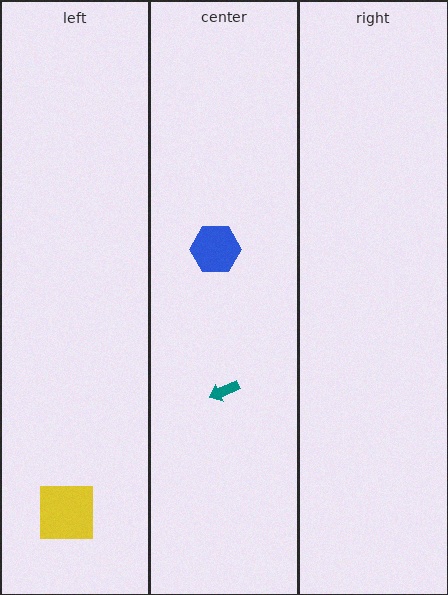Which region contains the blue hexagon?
The center region.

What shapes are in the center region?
The blue hexagon, the teal arrow.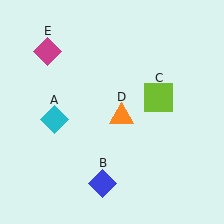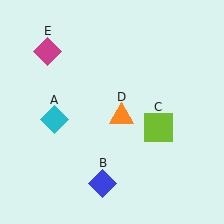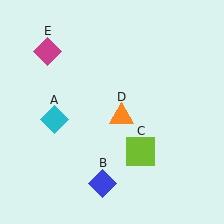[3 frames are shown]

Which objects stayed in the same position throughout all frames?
Cyan diamond (object A) and blue diamond (object B) and orange triangle (object D) and magenta diamond (object E) remained stationary.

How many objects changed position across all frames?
1 object changed position: lime square (object C).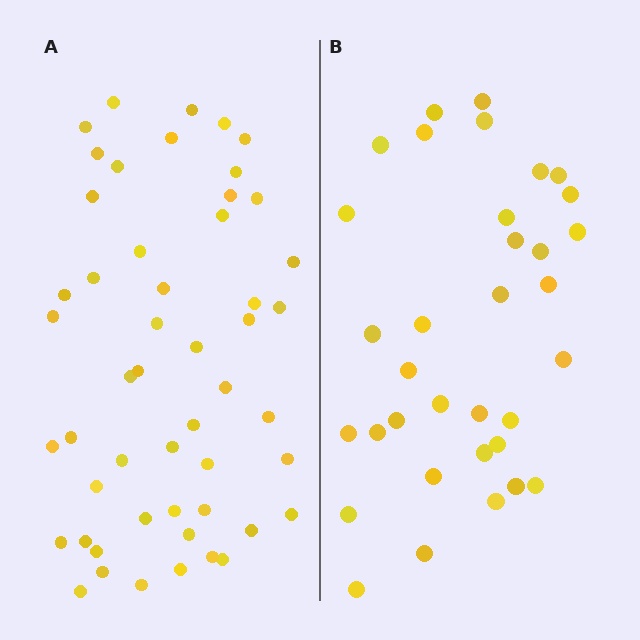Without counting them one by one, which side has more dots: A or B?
Region A (the left region) has more dots.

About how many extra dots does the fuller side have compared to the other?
Region A has approximately 15 more dots than region B.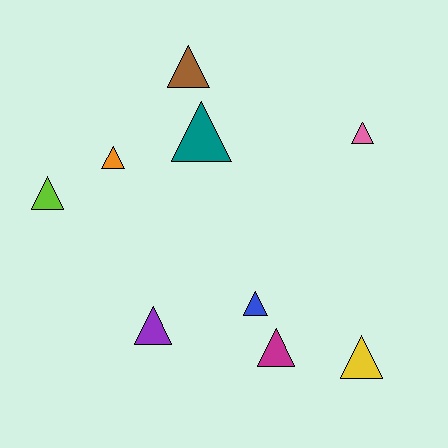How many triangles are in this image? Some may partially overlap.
There are 9 triangles.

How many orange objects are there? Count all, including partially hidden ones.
There is 1 orange object.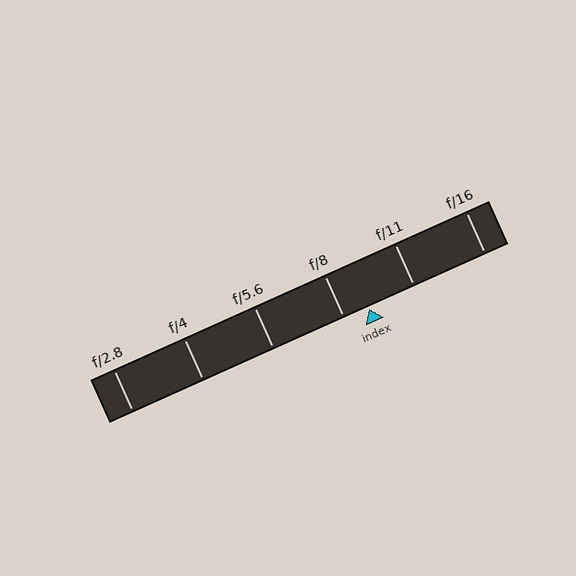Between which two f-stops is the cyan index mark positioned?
The index mark is between f/8 and f/11.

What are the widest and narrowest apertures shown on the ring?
The widest aperture shown is f/2.8 and the narrowest is f/16.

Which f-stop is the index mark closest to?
The index mark is closest to f/8.